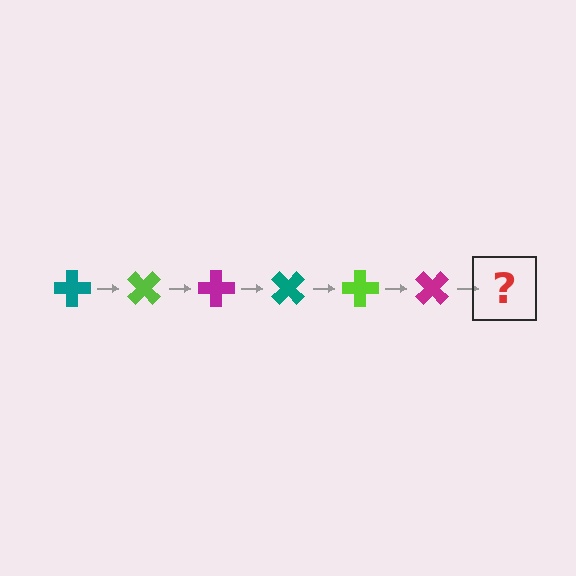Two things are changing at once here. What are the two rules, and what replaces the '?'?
The two rules are that it rotates 45 degrees each step and the color cycles through teal, lime, and magenta. The '?' should be a teal cross, rotated 270 degrees from the start.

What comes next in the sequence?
The next element should be a teal cross, rotated 270 degrees from the start.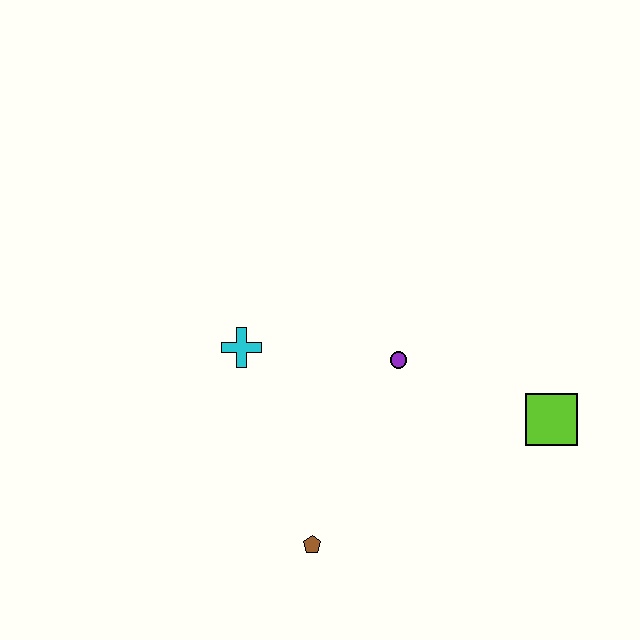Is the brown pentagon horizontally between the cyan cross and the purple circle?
Yes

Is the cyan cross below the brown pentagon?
No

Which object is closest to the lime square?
The purple circle is closest to the lime square.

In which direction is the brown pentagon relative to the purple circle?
The brown pentagon is below the purple circle.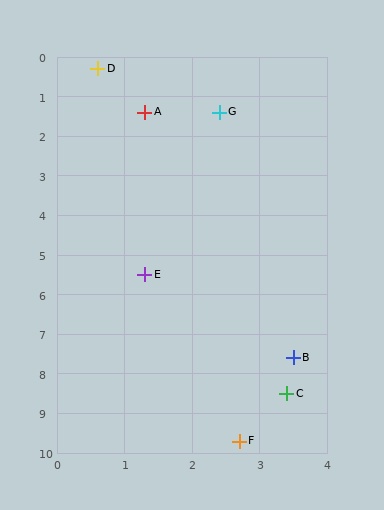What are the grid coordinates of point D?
Point D is at approximately (0.6, 0.3).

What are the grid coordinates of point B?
Point B is at approximately (3.5, 7.6).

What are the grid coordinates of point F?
Point F is at approximately (2.7, 9.7).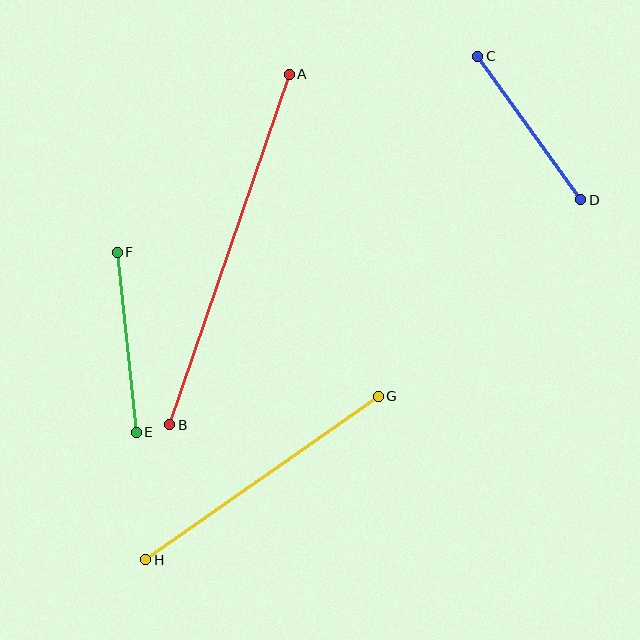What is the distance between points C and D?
The distance is approximately 177 pixels.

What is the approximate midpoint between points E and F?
The midpoint is at approximately (127, 342) pixels.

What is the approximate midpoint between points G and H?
The midpoint is at approximately (262, 478) pixels.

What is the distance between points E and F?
The distance is approximately 181 pixels.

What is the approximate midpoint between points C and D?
The midpoint is at approximately (529, 128) pixels.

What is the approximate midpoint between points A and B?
The midpoint is at approximately (229, 249) pixels.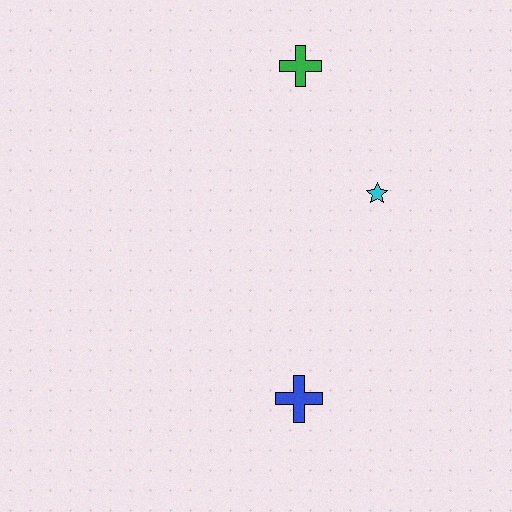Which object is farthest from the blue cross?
The green cross is farthest from the blue cross.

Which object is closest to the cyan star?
The green cross is closest to the cyan star.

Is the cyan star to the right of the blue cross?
Yes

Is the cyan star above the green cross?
No